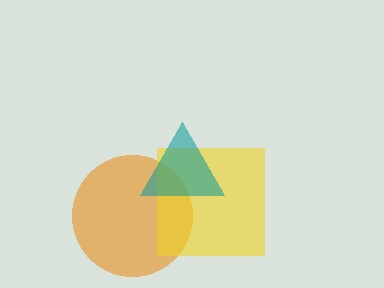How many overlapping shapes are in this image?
There are 3 overlapping shapes in the image.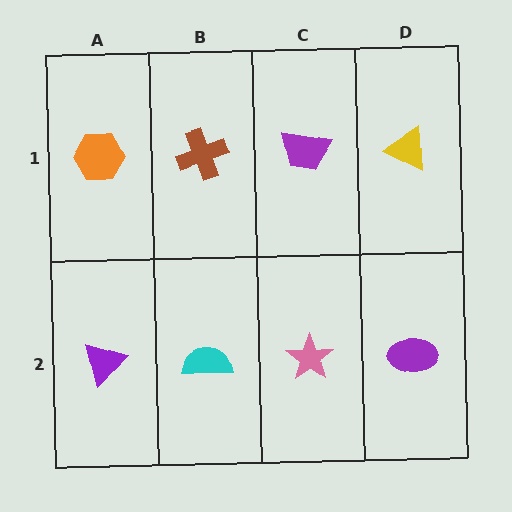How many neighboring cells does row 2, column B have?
3.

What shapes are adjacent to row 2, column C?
A purple trapezoid (row 1, column C), a cyan semicircle (row 2, column B), a purple ellipse (row 2, column D).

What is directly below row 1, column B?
A cyan semicircle.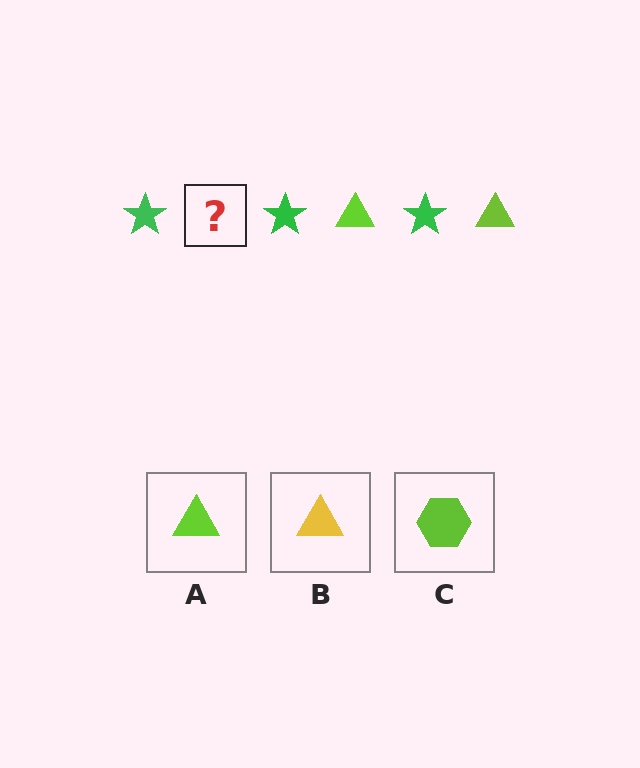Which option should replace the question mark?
Option A.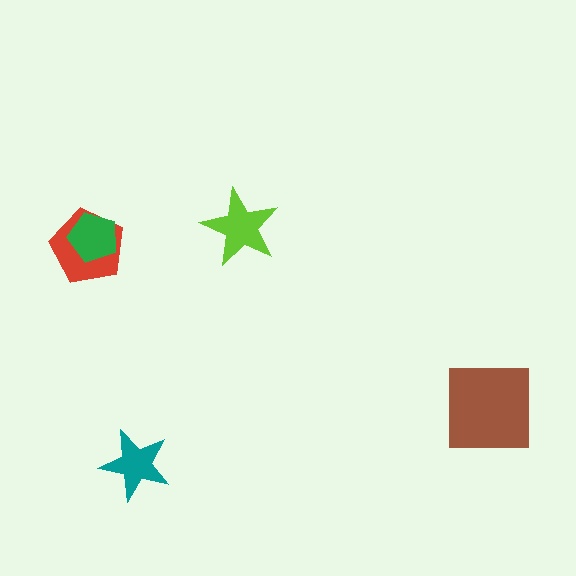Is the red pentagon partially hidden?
Yes, it is partially covered by another shape.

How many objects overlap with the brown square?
0 objects overlap with the brown square.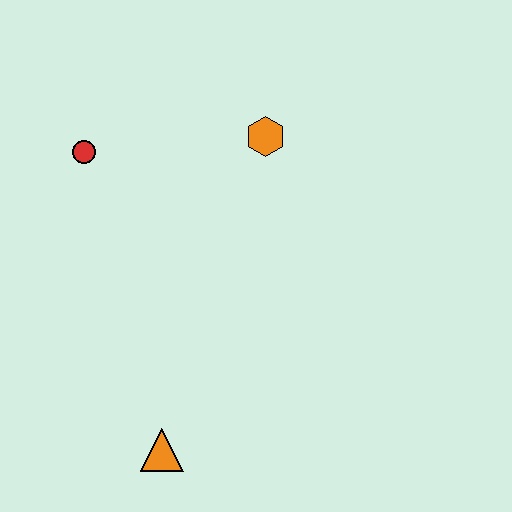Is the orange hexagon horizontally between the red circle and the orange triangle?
No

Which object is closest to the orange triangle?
The red circle is closest to the orange triangle.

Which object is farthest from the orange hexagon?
The orange triangle is farthest from the orange hexagon.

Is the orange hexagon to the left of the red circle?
No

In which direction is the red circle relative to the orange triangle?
The red circle is above the orange triangle.